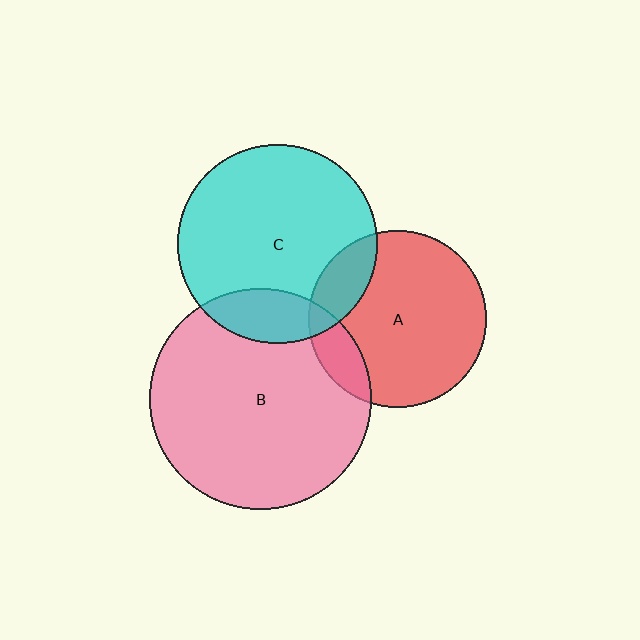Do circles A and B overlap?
Yes.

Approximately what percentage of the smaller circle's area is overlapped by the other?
Approximately 15%.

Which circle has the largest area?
Circle B (pink).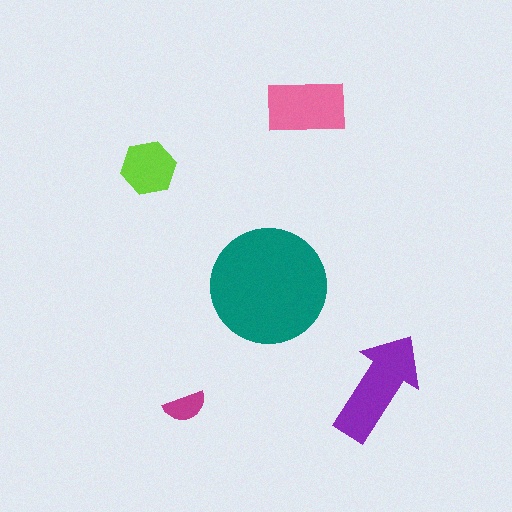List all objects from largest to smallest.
The teal circle, the purple arrow, the pink rectangle, the lime hexagon, the magenta semicircle.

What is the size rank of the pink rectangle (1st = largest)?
3rd.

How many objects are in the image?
There are 5 objects in the image.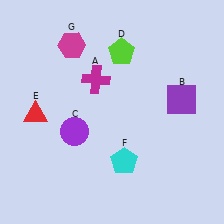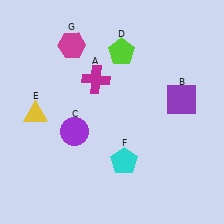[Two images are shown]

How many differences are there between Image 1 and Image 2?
There is 1 difference between the two images.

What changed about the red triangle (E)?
In Image 1, E is red. In Image 2, it changed to yellow.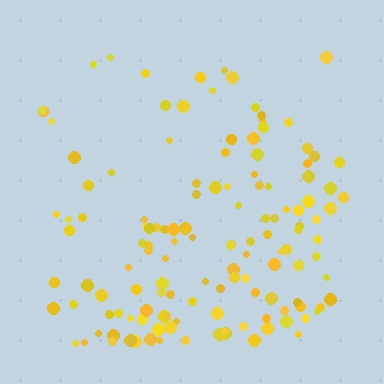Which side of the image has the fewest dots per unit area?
The top.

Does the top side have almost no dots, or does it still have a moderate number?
Still a moderate number, just noticeably fewer than the bottom.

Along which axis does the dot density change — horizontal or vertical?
Vertical.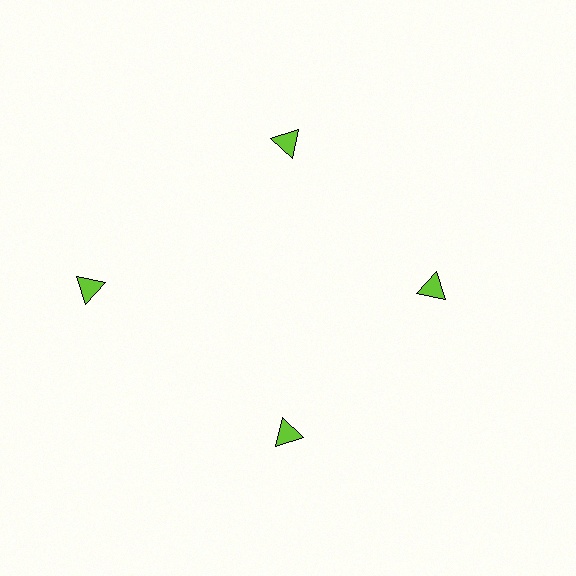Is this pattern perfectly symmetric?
No. The 4 lime triangles are arranged in a ring, but one element near the 9 o'clock position is pushed outward from the center, breaking the 4-fold rotational symmetry.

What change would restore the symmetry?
The symmetry would be restored by moving it inward, back onto the ring so that all 4 triangles sit at equal angles and equal distance from the center.